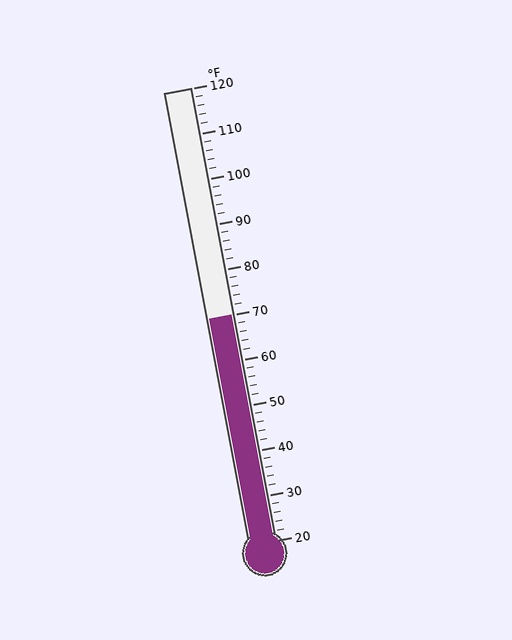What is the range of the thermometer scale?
The thermometer scale ranges from 20°F to 120°F.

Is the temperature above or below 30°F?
The temperature is above 30°F.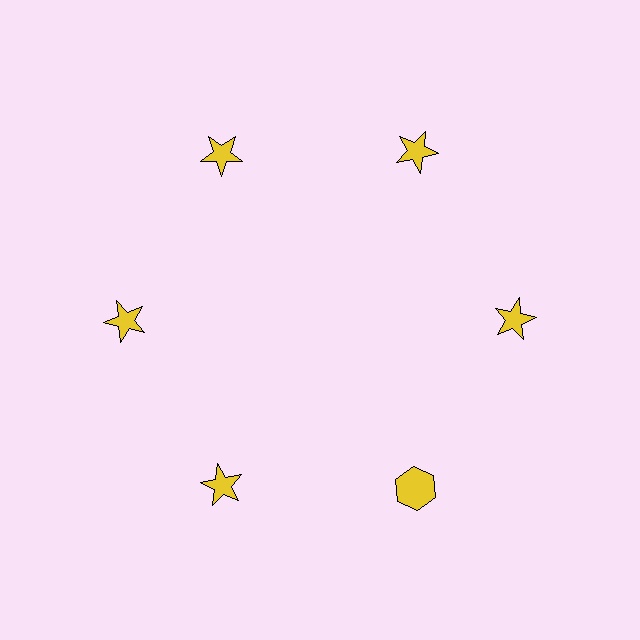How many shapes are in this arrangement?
There are 6 shapes arranged in a ring pattern.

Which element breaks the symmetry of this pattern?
The yellow hexagon at roughly the 5 o'clock position breaks the symmetry. All other shapes are yellow stars.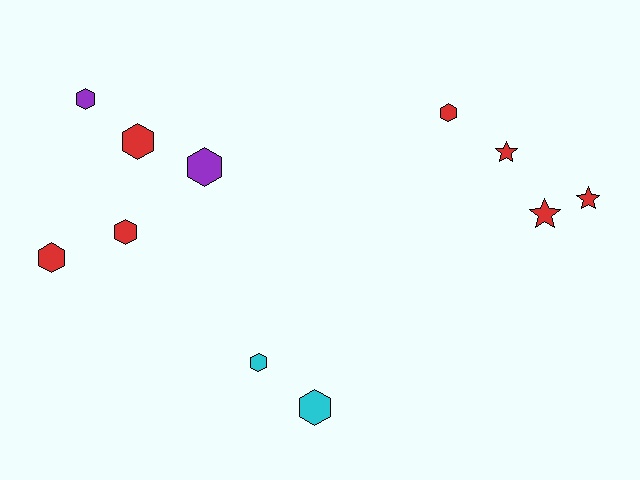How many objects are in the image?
There are 11 objects.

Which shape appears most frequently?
Hexagon, with 8 objects.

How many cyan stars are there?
There are no cyan stars.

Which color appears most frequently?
Red, with 7 objects.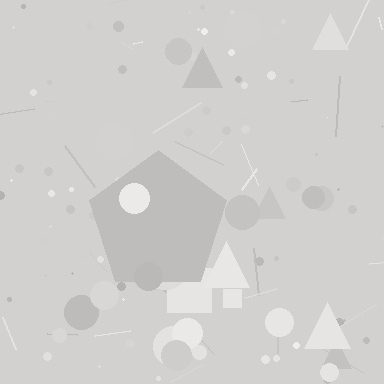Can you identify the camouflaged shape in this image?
The camouflaged shape is a pentagon.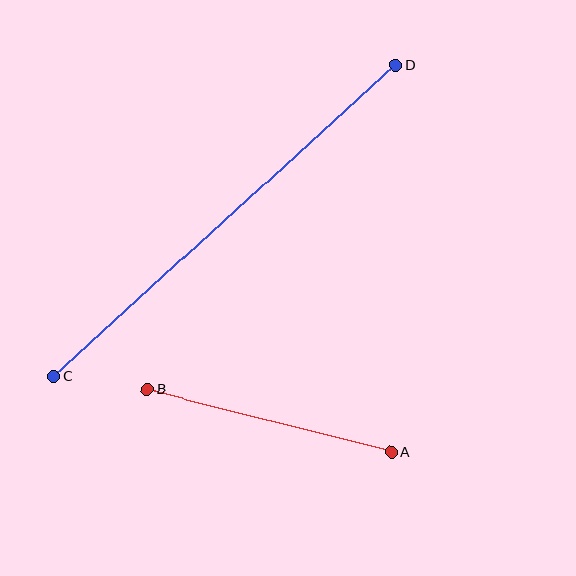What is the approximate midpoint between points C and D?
The midpoint is at approximately (224, 220) pixels.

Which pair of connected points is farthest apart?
Points C and D are farthest apart.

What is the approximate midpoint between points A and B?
The midpoint is at approximately (269, 420) pixels.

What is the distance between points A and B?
The distance is approximately 252 pixels.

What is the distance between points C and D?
The distance is approximately 463 pixels.